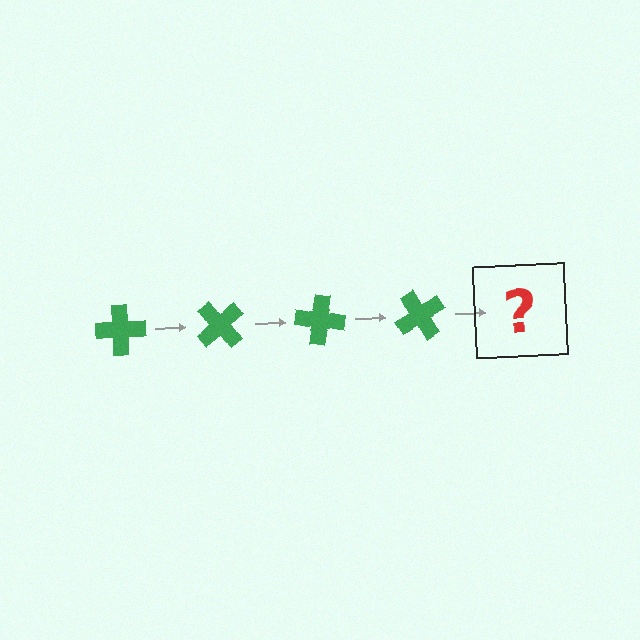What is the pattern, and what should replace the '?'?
The pattern is that the cross rotates 50 degrees each step. The '?' should be a green cross rotated 200 degrees.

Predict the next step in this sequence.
The next step is a green cross rotated 200 degrees.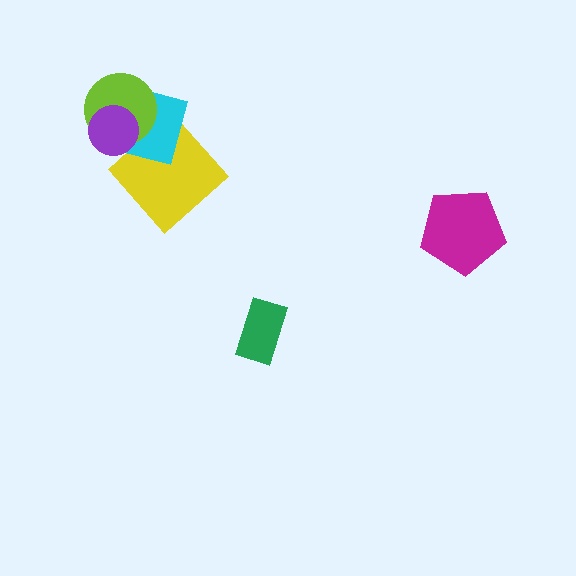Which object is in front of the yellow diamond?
The cyan square is in front of the yellow diamond.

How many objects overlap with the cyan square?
3 objects overlap with the cyan square.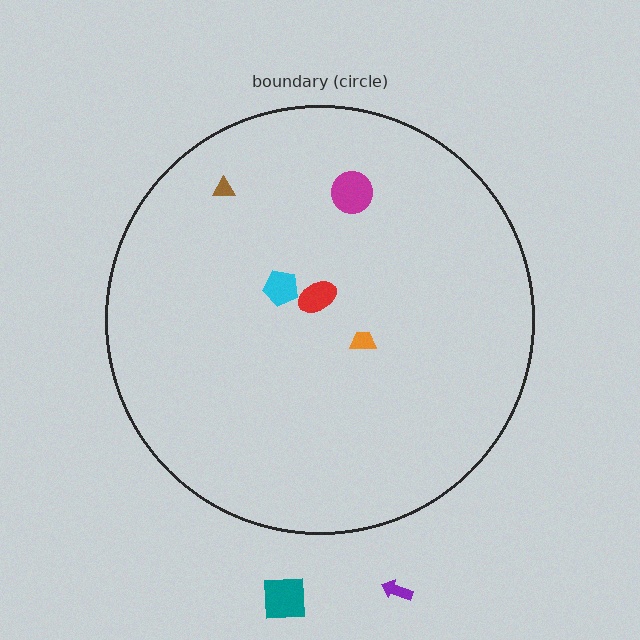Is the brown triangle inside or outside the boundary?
Inside.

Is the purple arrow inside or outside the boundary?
Outside.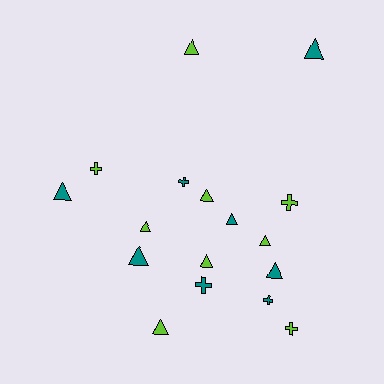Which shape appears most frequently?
Triangle, with 11 objects.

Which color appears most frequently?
Lime, with 9 objects.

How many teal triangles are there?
There are 5 teal triangles.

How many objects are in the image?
There are 17 objects.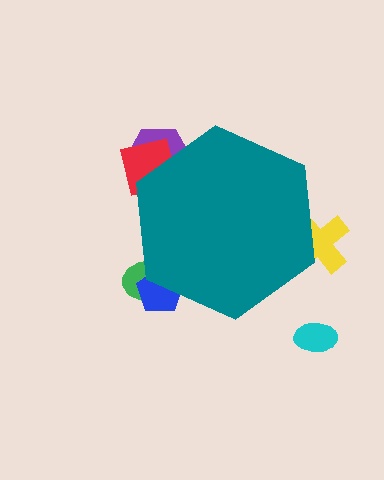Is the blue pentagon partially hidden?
Yes, the blue pentagon is partially hidden behind the teal hexagon.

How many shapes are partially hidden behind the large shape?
5 shapes are partially hidden.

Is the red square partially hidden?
Yes, the red square is partially hidden behind the teal hexagon.